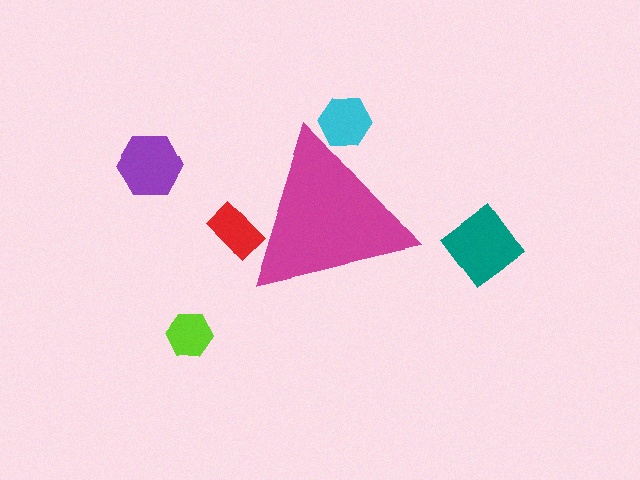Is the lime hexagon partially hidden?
No, the lime hexagon is fully visible.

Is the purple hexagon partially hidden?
No, the purple hexagon is fully visible.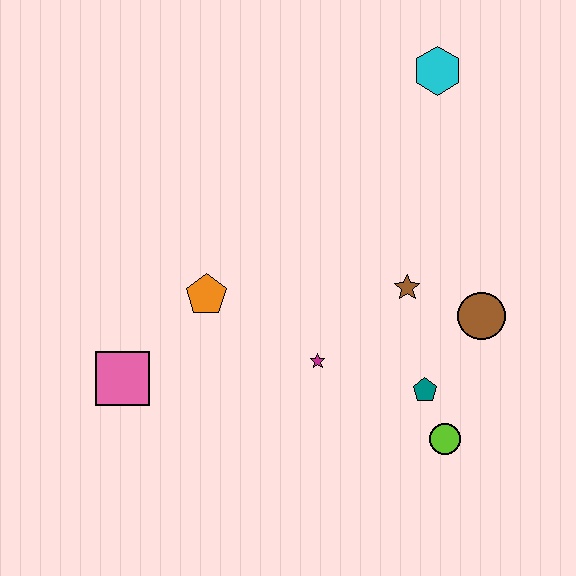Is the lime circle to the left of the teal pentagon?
No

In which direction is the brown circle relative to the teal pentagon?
The brown circle is above the teal pentagon.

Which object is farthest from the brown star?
The pink square is farthest from the brown star.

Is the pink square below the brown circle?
Yes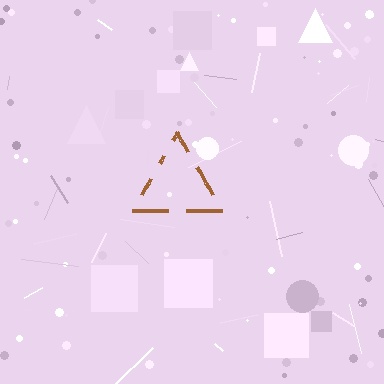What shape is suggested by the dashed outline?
The dashed outline suggests a triangle.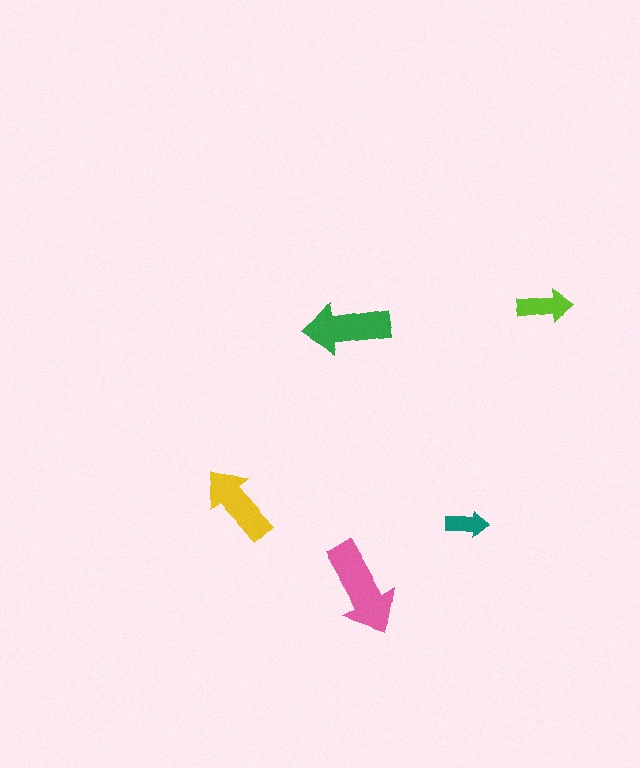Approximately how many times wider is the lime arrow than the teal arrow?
About 1.5 times wider.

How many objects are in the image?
There are 5 objects in the image.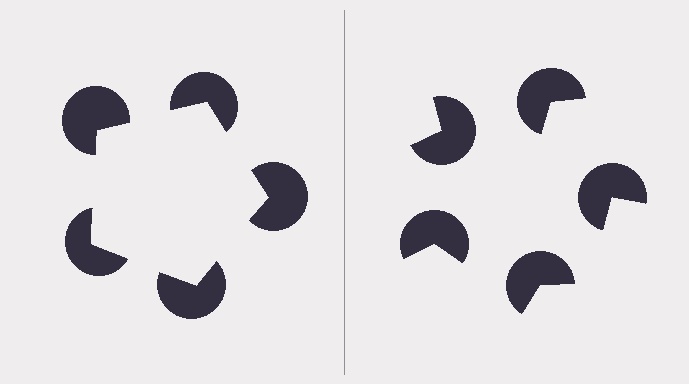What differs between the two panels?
The pac-man discs are positioned identically on both sides; only the wedge orientations differ. On the left they align to a pentagon; on the right they are misaligned.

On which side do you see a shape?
An illusory pentagon appears on the left side. On the right side the wedge cuts are rotated, so no coherent shape forms.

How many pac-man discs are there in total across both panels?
10 — 5 on each side.